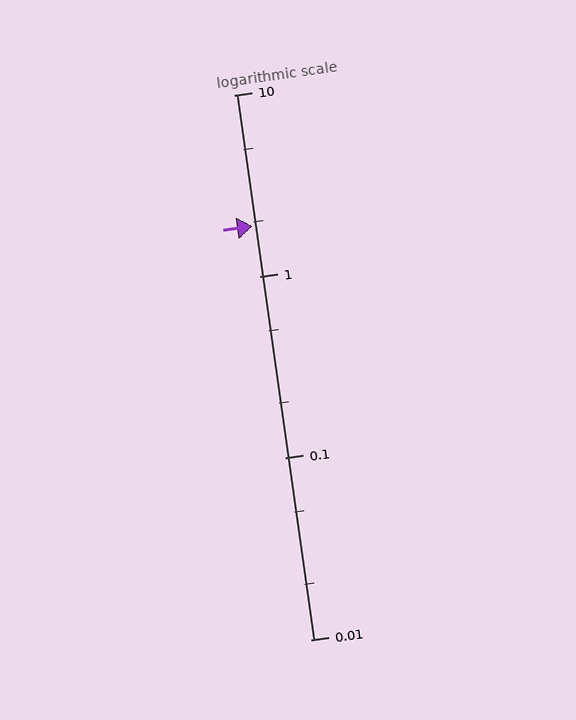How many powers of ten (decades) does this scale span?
The scale spans 3 decades, from 0.01 to 10.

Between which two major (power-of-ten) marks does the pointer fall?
The pointer is between 1 and 10.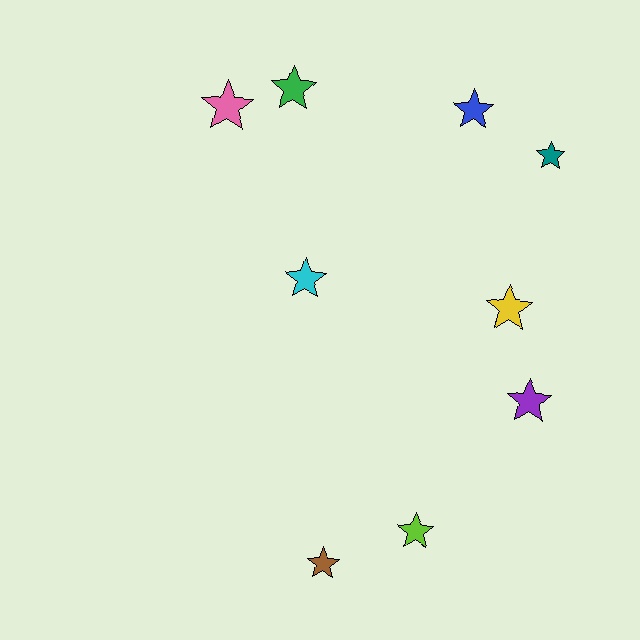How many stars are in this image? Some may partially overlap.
There are 9 stars.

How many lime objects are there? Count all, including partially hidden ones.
There is 1 lime object.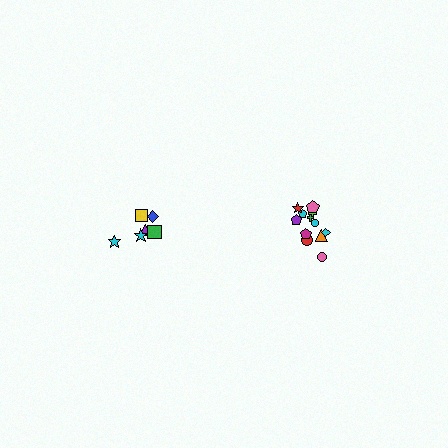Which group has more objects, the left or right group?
The right group.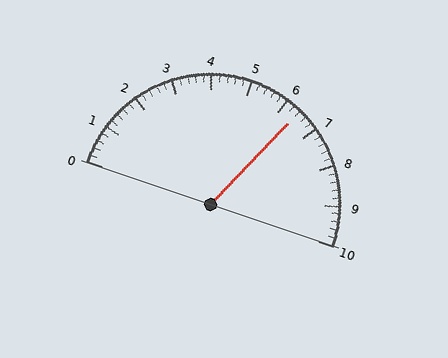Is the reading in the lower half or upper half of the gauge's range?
The reading is in the upper half of the range (0 to 10).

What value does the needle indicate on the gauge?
The needle indicates approximately 6.4.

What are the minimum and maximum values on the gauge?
The gauge ranges from 0 to 10.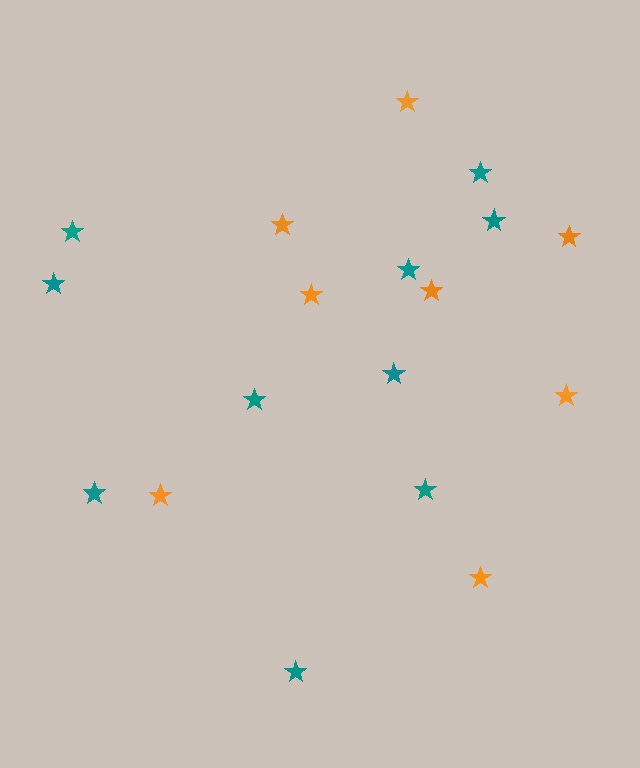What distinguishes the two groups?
There are 2 groups: one group of orange stars (8) and one group of teal stars (10).